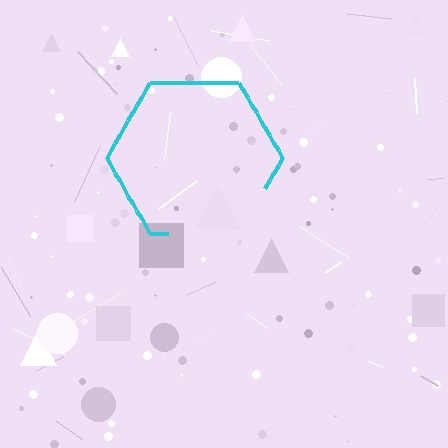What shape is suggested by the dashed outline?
The dashed outline suggests a hexagon.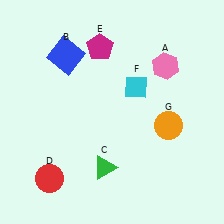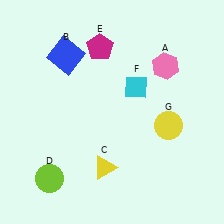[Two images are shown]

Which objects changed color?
C changed from green to yellow. D changed from red to lime. G changed from orange to yellow.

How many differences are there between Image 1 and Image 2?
There are 3 differences between the two images.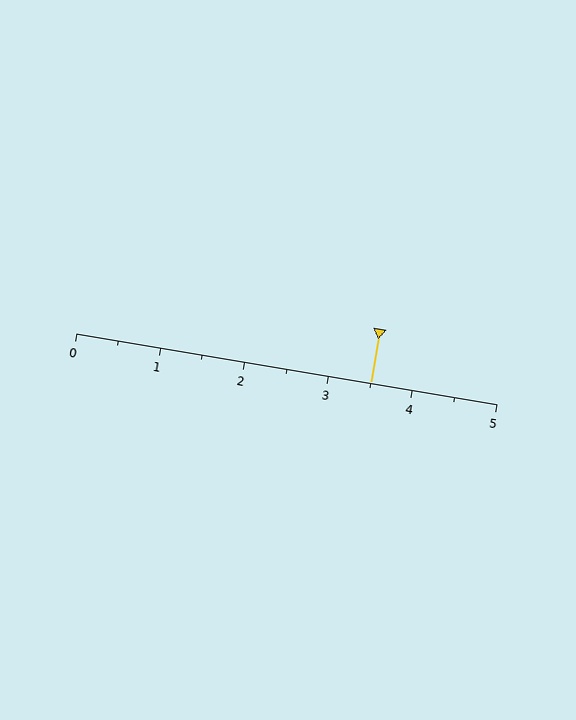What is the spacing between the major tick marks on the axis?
The major ticks are spaced 1 apart.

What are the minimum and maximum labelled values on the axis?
The axis runs from 0 to 5.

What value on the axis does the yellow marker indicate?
The marker indicates approximately 3.5.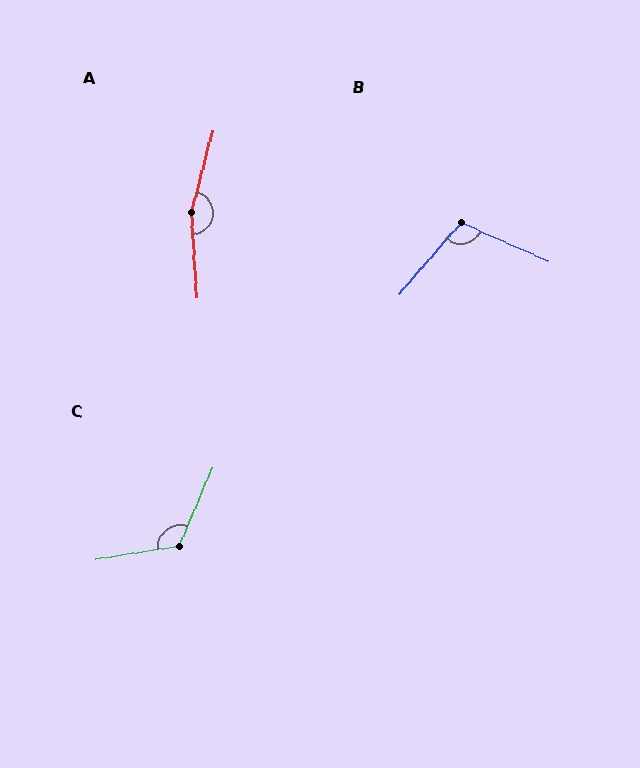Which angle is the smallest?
B, at approximately 107 degrees.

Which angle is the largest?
A, at approximately 162 degrees.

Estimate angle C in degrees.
Approximately 122 degrees.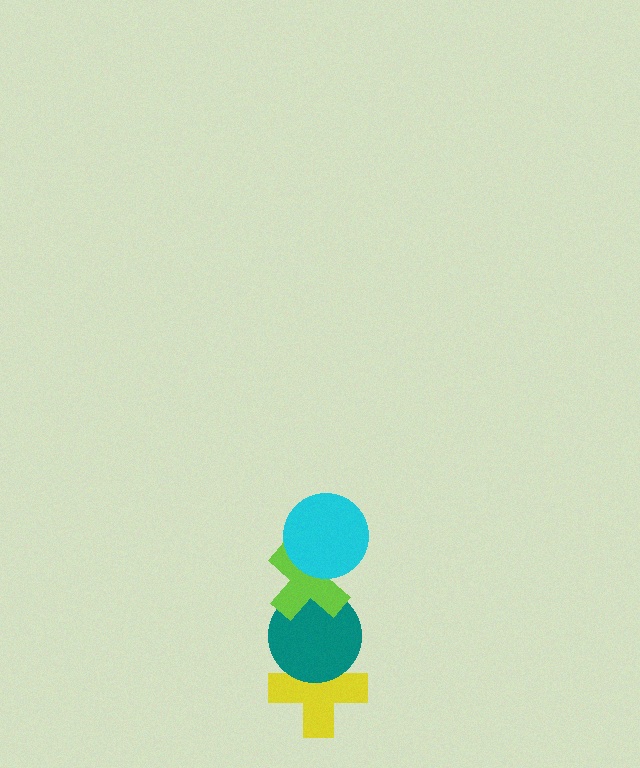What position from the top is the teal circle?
The teal circle is 3rd from the top.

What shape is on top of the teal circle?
The lime cross is on top of the teal circle.